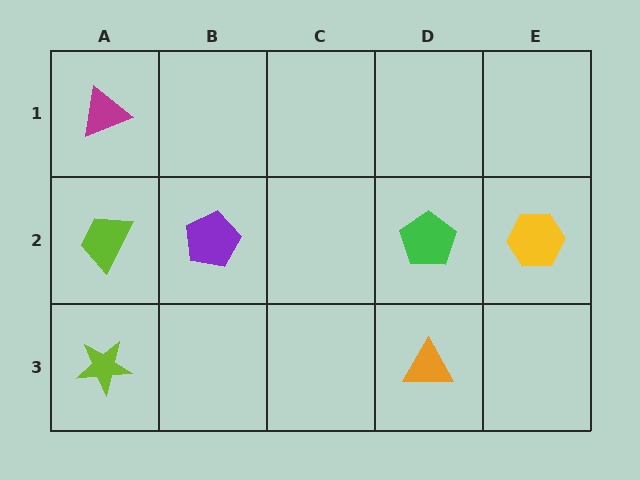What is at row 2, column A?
A lime trapezoid.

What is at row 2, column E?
A yellow hexagon.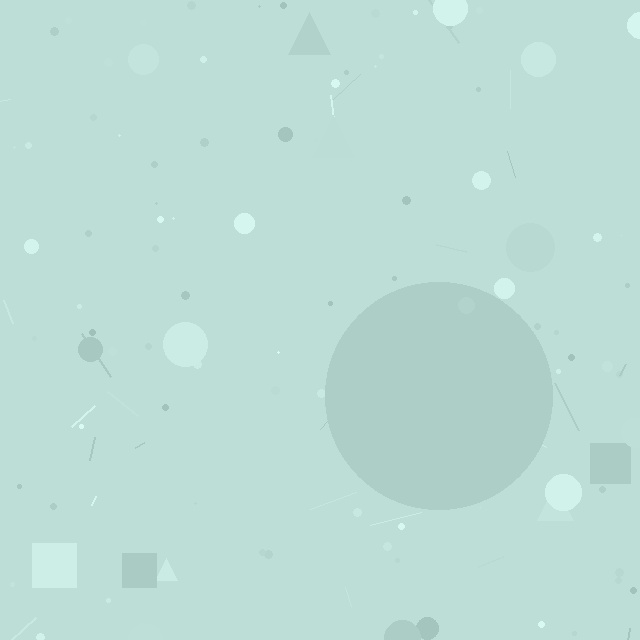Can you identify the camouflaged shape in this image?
The camouflaged shape is a circle.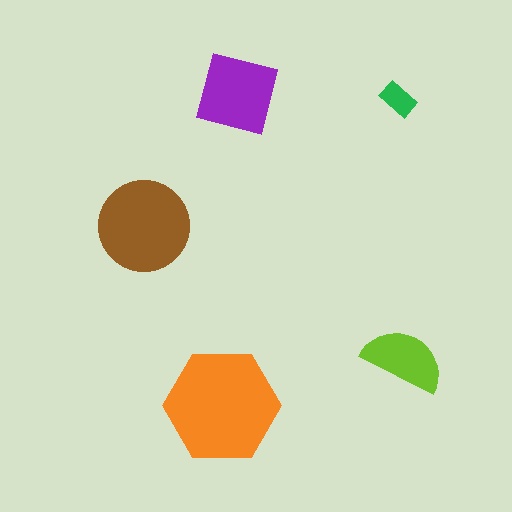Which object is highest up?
The purple square is topmost.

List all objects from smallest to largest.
The green rectangle, the lime semicircle, the purple square, the brown circle, the orange hexagon.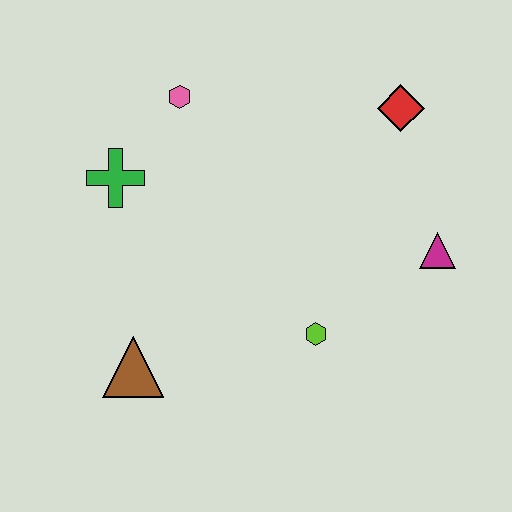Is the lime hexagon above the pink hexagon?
No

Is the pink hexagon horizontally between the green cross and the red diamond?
Yes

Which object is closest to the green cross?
The pink hexagon is closest to the green cross.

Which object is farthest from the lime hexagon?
The pink hexagon is farthest from the lime hexagon.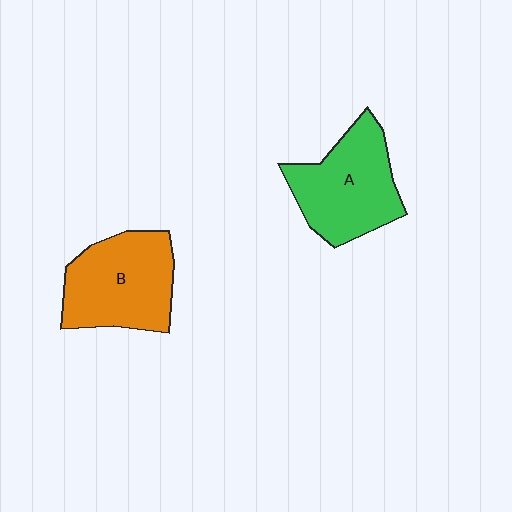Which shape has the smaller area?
Shape A (green).